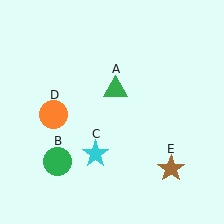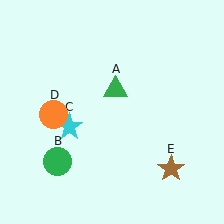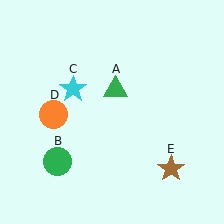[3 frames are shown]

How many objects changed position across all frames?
1 object changed position: cyan star (object C).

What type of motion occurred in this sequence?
The cyan star (object C) rotated clockwise around the center of the scene.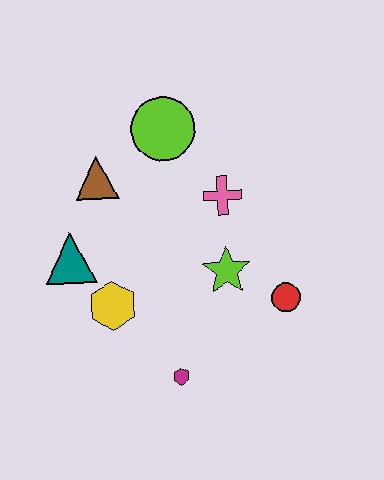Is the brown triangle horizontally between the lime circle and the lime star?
No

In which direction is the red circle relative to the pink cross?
The red circle is below the pink cross.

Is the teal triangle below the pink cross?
Yes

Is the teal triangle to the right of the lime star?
No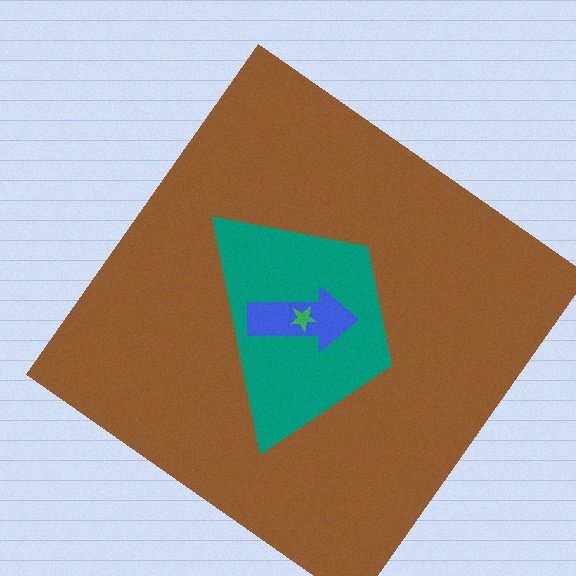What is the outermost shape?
The brown diamond.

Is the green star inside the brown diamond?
Yes.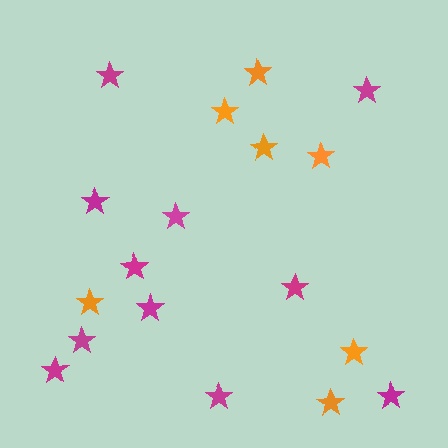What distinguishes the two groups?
There are 2 groups: one group of orange stars (7) and one group of magenta stars (11).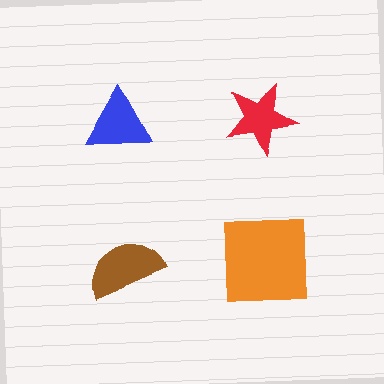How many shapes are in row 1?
2 shapes.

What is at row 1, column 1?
A blue triangle.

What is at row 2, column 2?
An orange square.